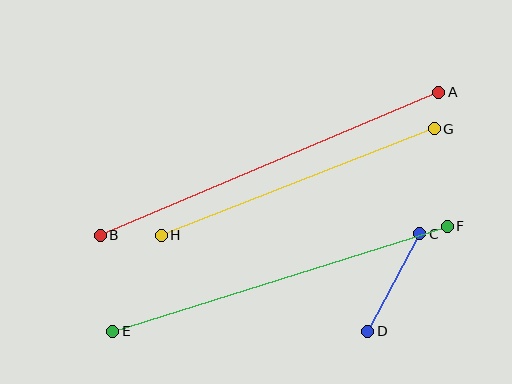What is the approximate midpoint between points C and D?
The midpoint is at approximately (394, 282) pixels.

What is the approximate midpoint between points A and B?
The midpoint is at approximately (270, 164) pixels.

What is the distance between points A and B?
The distance is approximately 368 pixels.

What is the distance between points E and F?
The distance is approximately 351 pixels.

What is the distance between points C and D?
The distance is approximately 111 pixels.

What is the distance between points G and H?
The distance is approximately 293 pixels.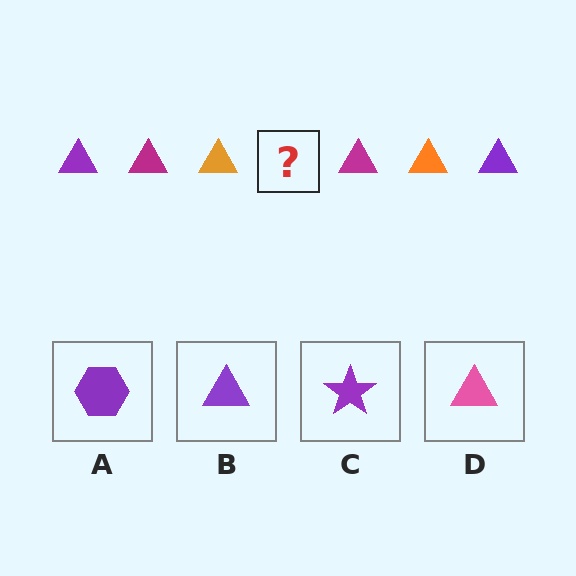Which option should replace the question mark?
Option B.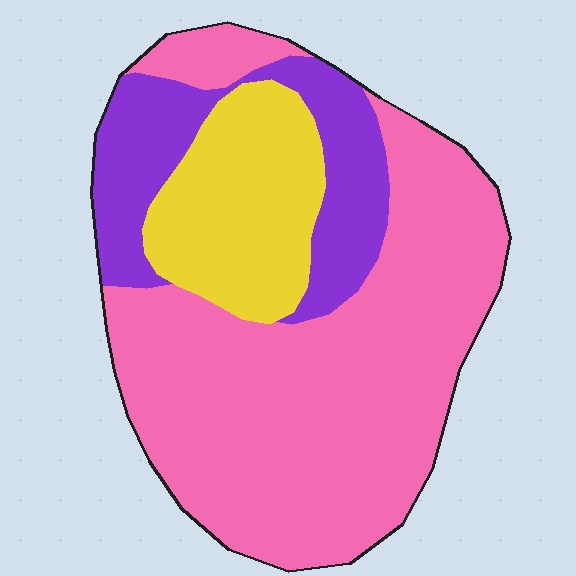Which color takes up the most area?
Pink, at roughly 60%.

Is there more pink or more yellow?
Pink.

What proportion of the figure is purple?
Purple takes up between a sixth and a third of the figure.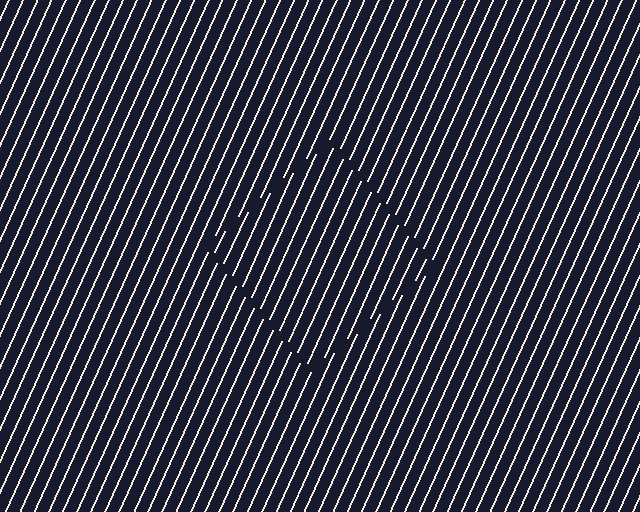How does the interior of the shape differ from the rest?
The interior of the shape contains the same grating, shifted by half a period — the contour is defined by the phase discontinuity where line-ends from the inner and outer gratings abut.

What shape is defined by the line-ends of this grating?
An illusory square. The interior of the shape contains the same grating, shifted by half a period — the contour is defined by the phase discontinuity where line-ends from the inner and outer gratings abut.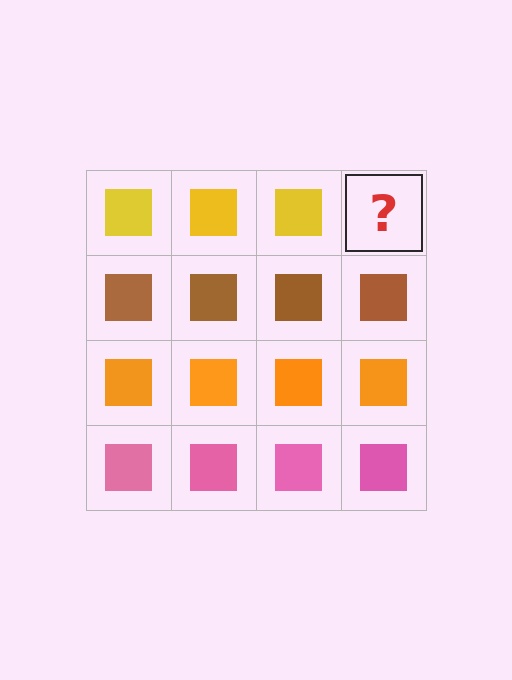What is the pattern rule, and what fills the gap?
The rule is that each row has a consistent color. The gap should be filled with a yellow square.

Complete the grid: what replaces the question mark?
The question mark should be replaced with a yellow square.